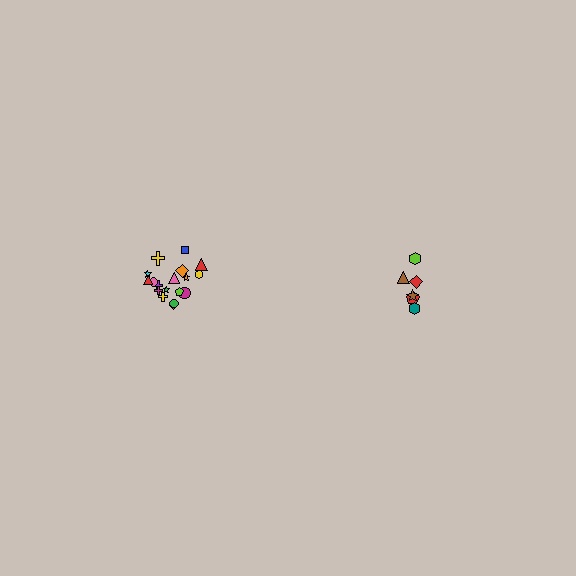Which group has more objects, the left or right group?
The left group.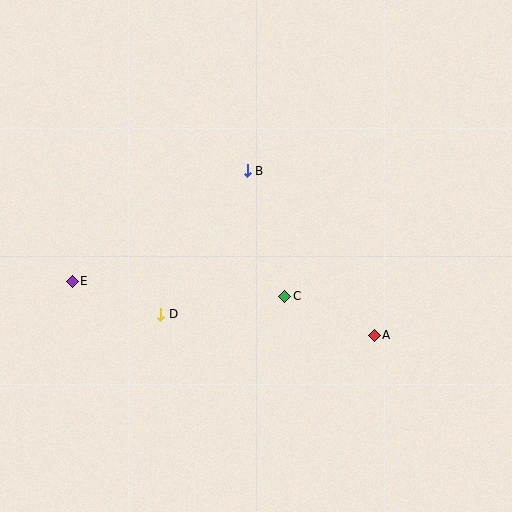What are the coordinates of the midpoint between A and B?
The midpoint between A and B is at (311, 253).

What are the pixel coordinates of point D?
Point D is at (161, 314).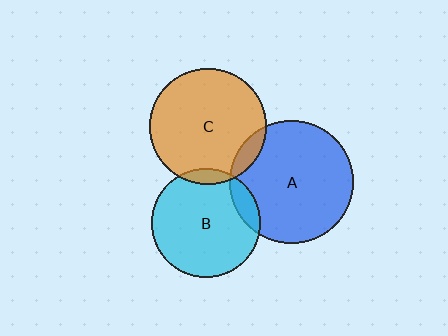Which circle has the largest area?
Circle A (blue).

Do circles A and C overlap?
Yes.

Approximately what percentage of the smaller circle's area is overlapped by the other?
Approximately 10%.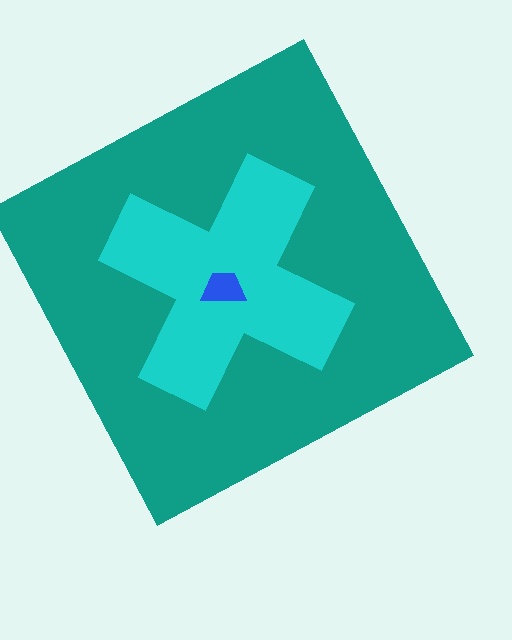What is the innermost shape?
The blue trapezoid.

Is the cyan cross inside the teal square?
Yes.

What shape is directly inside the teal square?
The cyan cross.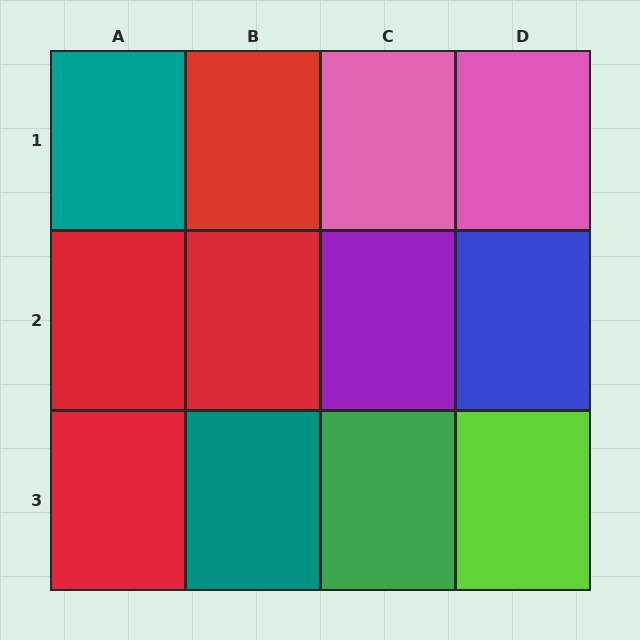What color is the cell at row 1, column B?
Red.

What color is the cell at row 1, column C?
Pink.